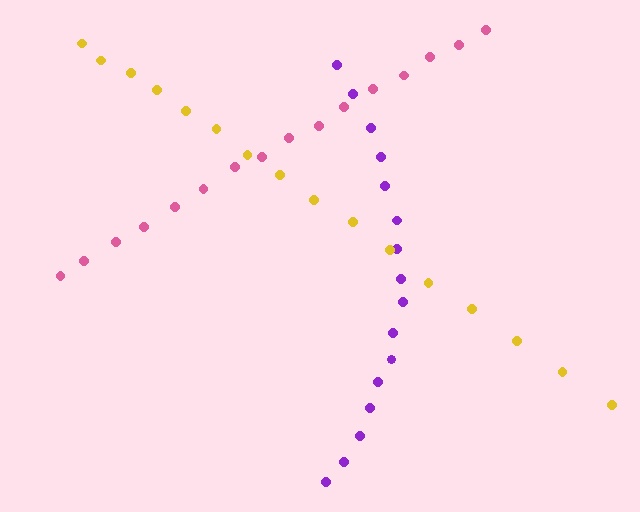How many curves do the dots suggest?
There are 3 distinct paths.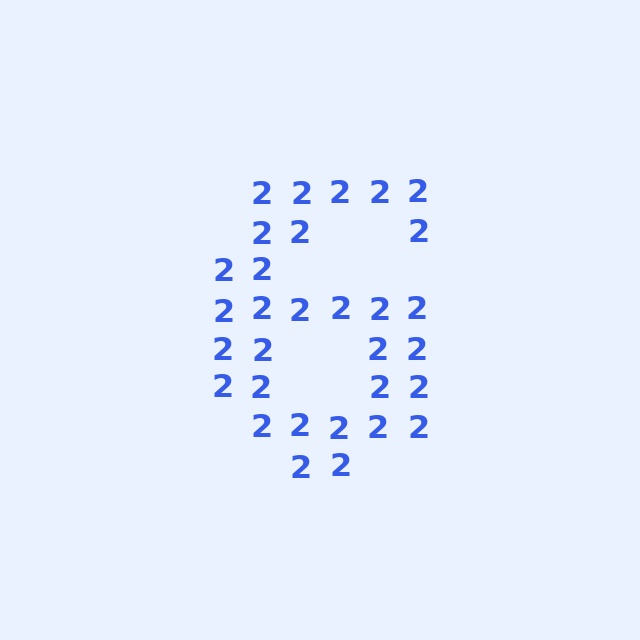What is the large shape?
The large shape is the digit 6.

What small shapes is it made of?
It is made of small digit 2's.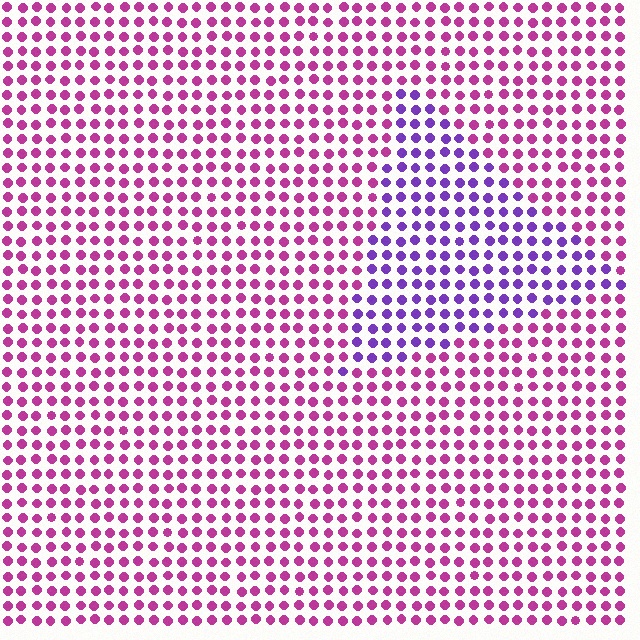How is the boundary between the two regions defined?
The boundary is defined purely by a slight shift in hue (about 46 degrees). Spacing, size, and orientation are identical on both sides.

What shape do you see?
I see a triangle.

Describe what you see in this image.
The image is filled with small magenta elements in a uniform arrangement. A triangle-shaped region is visible where the elements are tinted to a slightly different hue, forming a subtle color boundary.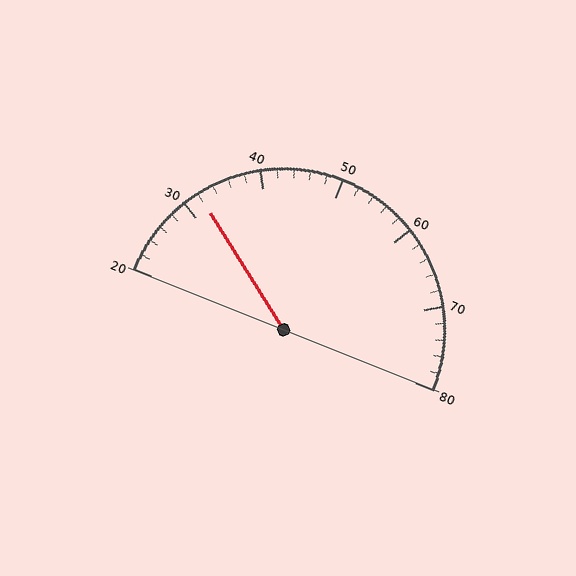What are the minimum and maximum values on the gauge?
The gauge ranges from 20 to 80.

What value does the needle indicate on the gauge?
The needle indicates approximately 32.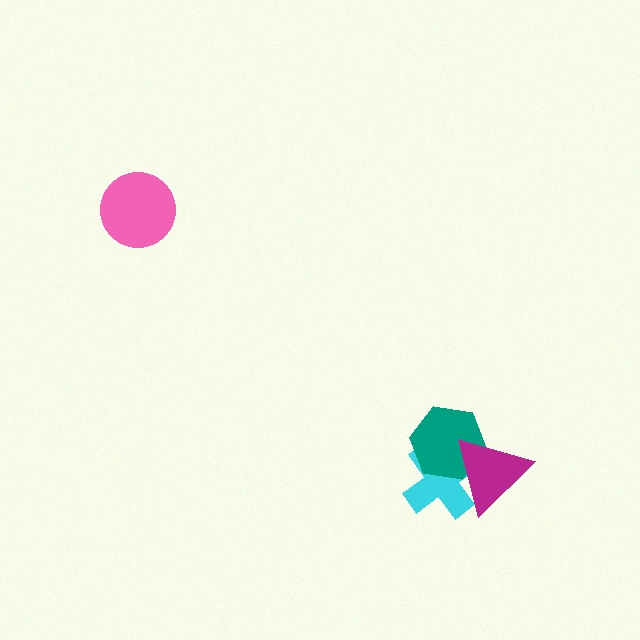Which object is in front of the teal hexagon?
The magenta triangle is in front of the teal hexagon.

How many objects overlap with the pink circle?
0 objects overlap with the pink circle.